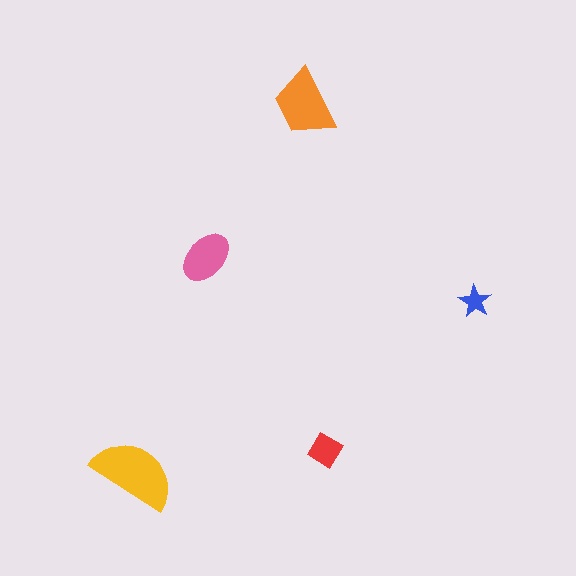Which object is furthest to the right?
The blue star is rightmost.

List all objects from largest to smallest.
The yellow semicircle, the orange trapezoid, the pink ellipse, the red diamond, the blue star.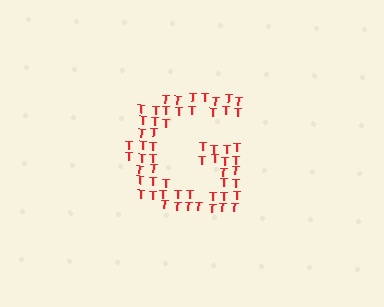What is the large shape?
The large shape is the letter G.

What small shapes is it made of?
It is made of small letter T's.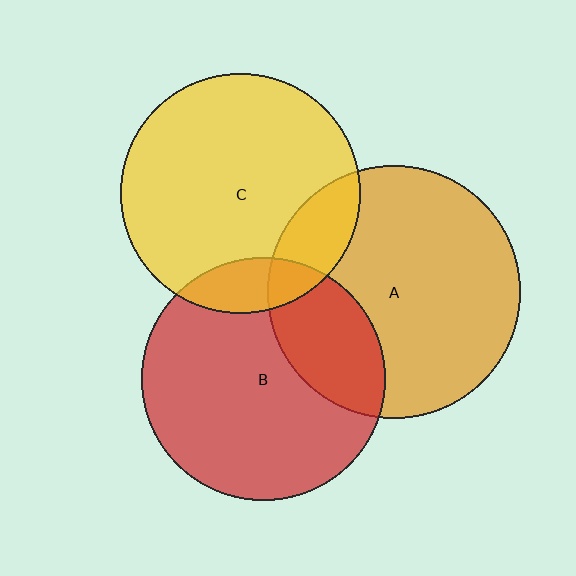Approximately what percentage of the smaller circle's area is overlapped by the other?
Approximately 25%.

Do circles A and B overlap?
Yes.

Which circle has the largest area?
Circle A (orange).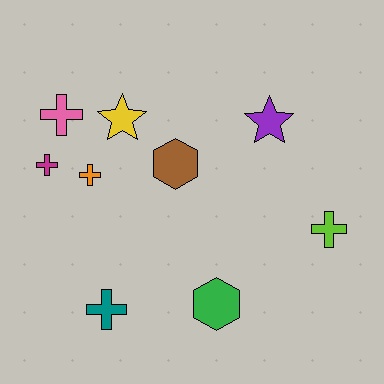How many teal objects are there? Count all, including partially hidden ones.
There is 1 teal object.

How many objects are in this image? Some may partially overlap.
There are 9 objects.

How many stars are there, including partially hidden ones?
There are 2 stars.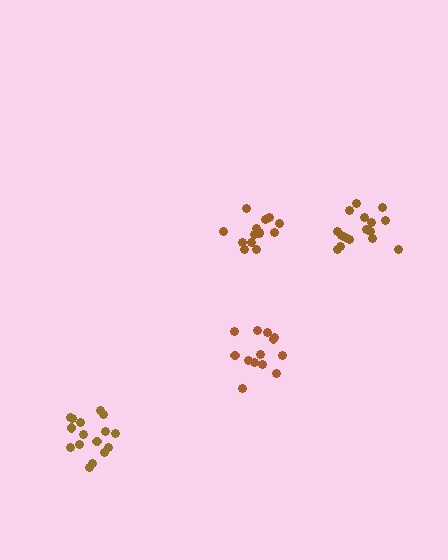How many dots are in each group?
Group 1: 14 dots, Group 2: 16 dots, Group 3: 13 dots, Group 4: 16 dots (59 total).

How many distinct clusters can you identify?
There are 4 distinct clusters.